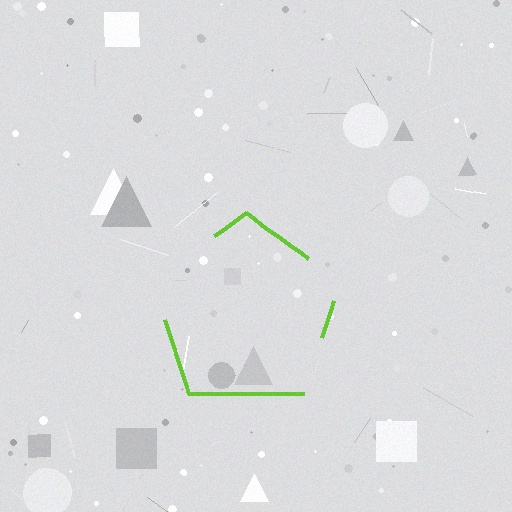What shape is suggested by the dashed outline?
The dashed outline suggests a pentagon.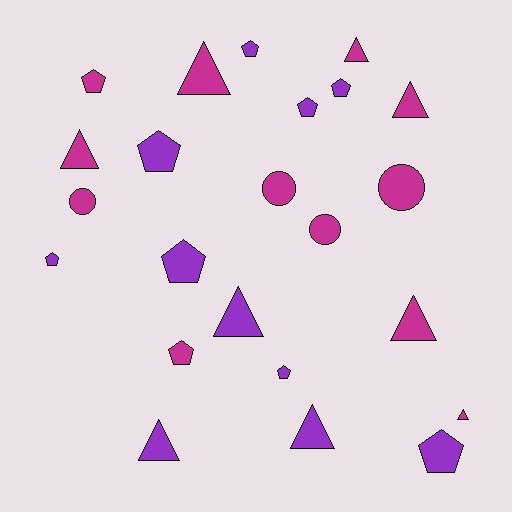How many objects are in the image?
There are 23 objects.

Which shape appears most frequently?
Pentagon, with 10 objects.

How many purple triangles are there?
There are 3 purple triangles.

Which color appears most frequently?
Magenta, with 12 objects.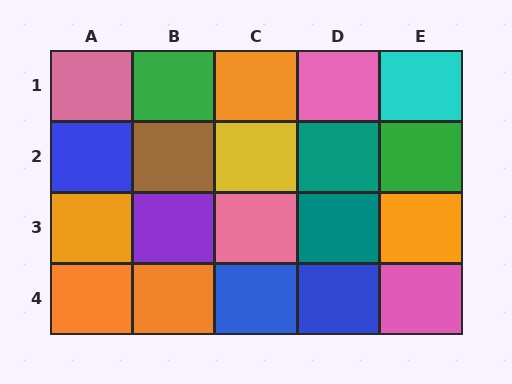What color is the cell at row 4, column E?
Pink.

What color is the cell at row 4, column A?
Orange.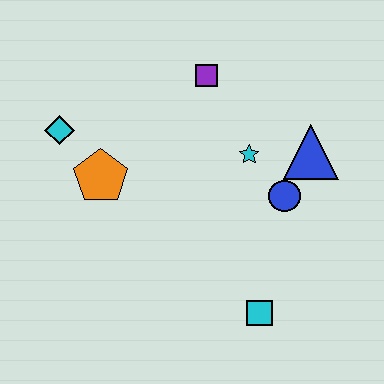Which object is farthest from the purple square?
The cyan square is farthest from the purple square.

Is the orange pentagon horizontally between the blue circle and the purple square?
No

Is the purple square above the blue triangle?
Yes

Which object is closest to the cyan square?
The blue circle is closest to the cyan square.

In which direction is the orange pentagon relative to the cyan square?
The orange pentagon is to the left of the cyan square.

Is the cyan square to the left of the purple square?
No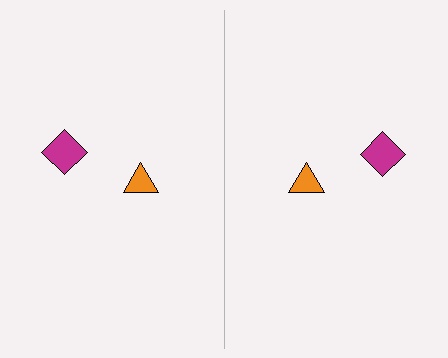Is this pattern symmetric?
Yes, this pattern has bilateral (reflection) symmetry.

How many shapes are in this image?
There are 4 shapes in this image.